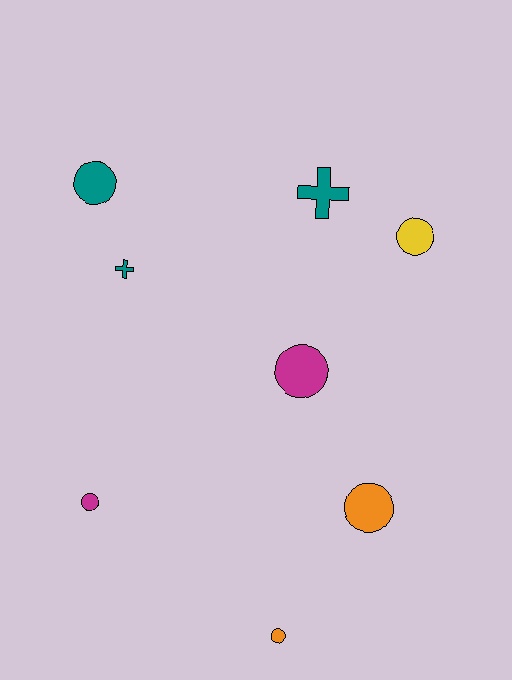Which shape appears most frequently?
Circle, with 6 objects.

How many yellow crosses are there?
There are no yellow crosses.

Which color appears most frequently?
Teal, with 3 objects.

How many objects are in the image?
There are 8 objects.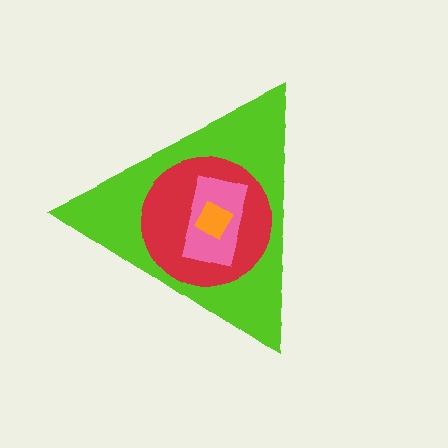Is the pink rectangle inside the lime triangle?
Yes.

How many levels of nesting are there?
4.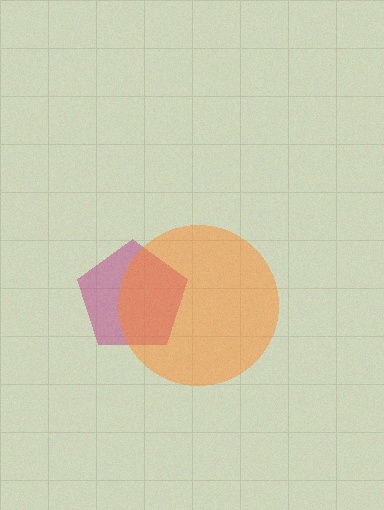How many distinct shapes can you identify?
There are 2 distinct shapes: a magenta pentagon, an orange circle.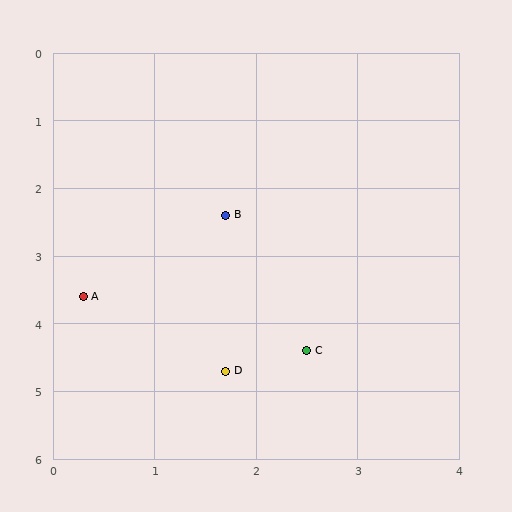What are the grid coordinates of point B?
Point B is at approximately (1.7, 2.4).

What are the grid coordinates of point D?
Point D is at approximately (1.7, 4.7).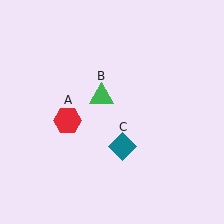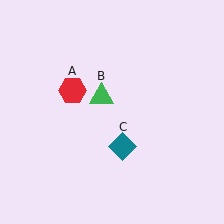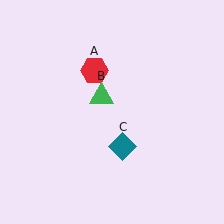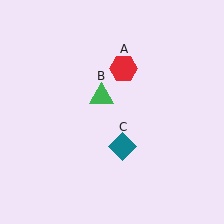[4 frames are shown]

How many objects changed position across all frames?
1 object changed position: red hexagon (object A).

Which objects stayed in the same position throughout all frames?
Green triangle (object B) and teal diamond (object C) remained stationary.